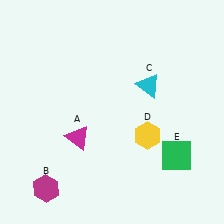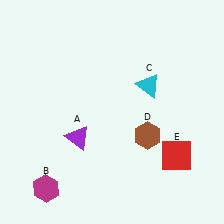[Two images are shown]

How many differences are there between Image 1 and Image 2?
There are 3 differences between the two images.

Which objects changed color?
A changed from magenta to purple. D changed from yellow to brown. E changed from green to red.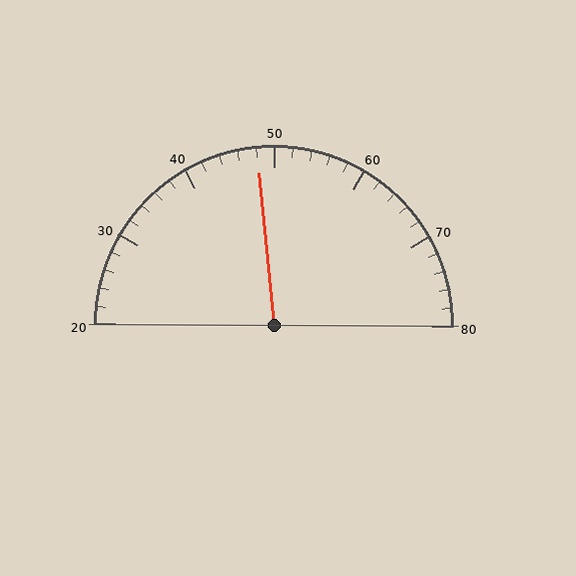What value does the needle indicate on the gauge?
The needle indicates approximately 48.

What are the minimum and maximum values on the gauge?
The gauge ranges from 20 to 80.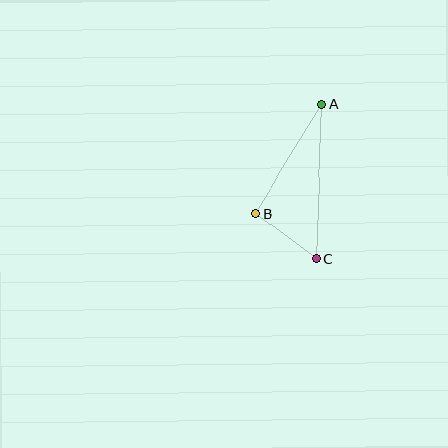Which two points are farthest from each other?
Points A and C are farthest from each other.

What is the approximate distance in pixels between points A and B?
The distance between A and B is approximately 128 pixels.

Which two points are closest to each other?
Points B and C are closest to each other.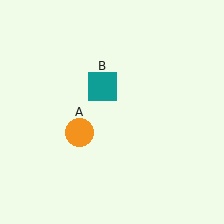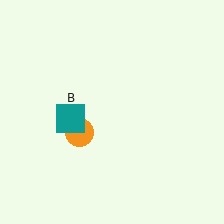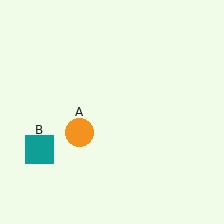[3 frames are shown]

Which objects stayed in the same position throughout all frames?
Orange circle (object A) remained stationary.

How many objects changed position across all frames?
1 object changed position: teal square (object B).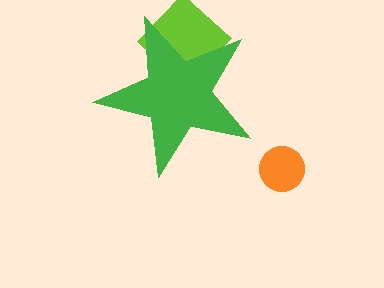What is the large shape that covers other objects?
A green star.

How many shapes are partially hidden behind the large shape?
2 shapes are partially hidden.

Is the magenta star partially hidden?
Yes, the magenta star is partially hidden behind the green star.